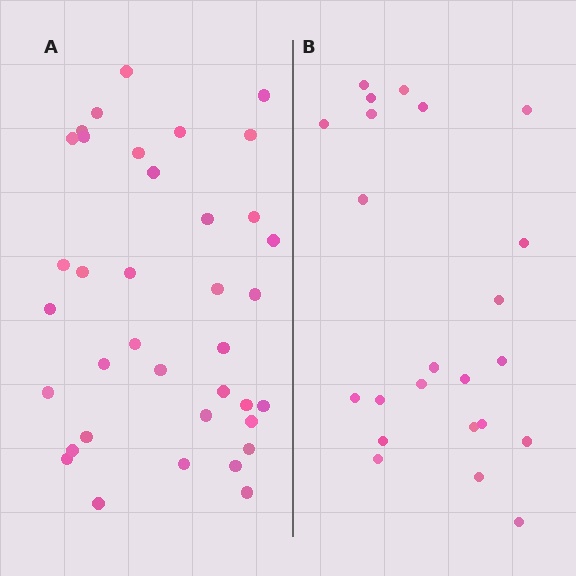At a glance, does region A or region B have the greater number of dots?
Region A (the left region) has more dots.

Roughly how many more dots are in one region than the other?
Region A has approximately 15 more dots than region B.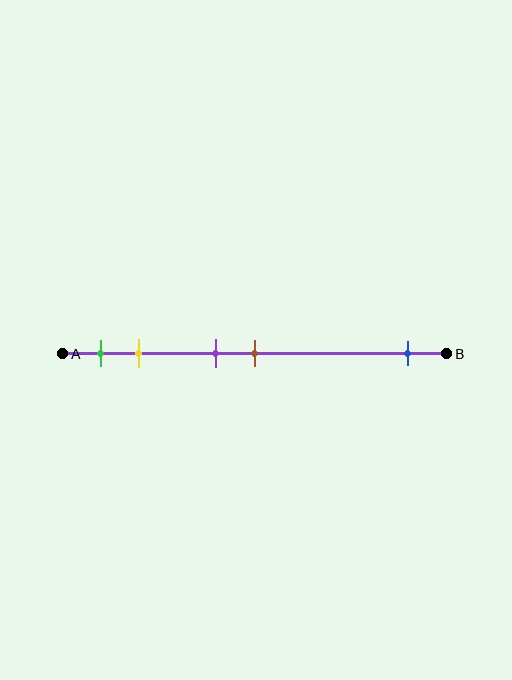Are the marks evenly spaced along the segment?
No, the marks are not evenly spaced.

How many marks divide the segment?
There are 5 marks dividing the segment.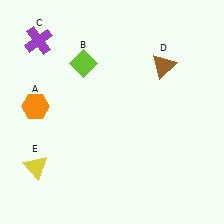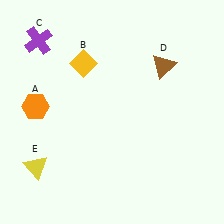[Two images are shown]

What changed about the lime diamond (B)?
In Image 1, B is lime. In Image 2, it changed to yellow.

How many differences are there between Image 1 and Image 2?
There is 1 difference between the two images.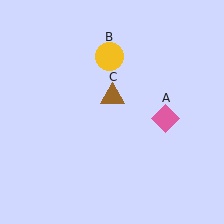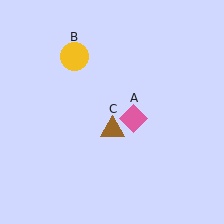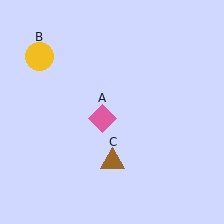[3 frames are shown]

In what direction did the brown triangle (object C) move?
The brown triangle (object C) moved down.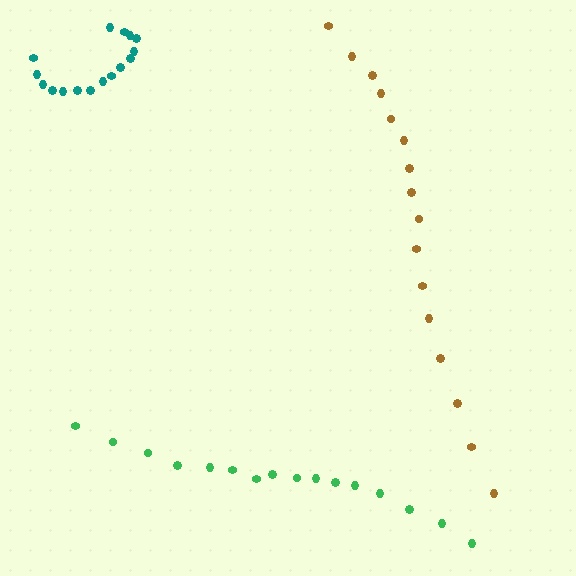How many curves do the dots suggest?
There are 3 distinct paths.